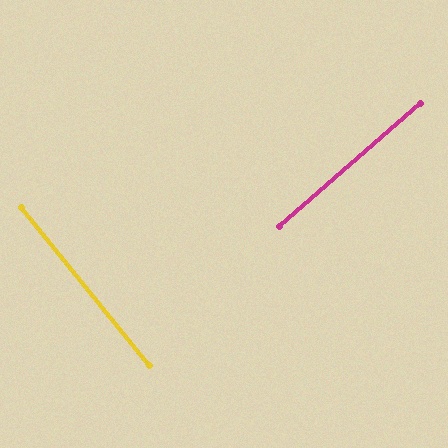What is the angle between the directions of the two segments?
Approximately 88 degrees.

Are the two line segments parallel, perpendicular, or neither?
Perpendicular — they meet at approximately 88°.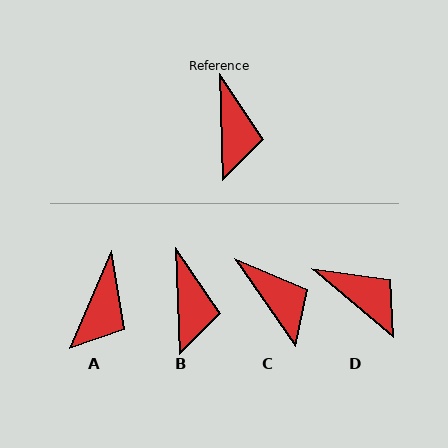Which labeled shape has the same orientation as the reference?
B.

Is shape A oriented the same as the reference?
No, it is off by about 25 degrees.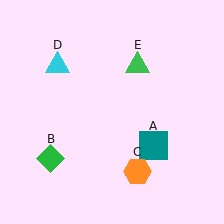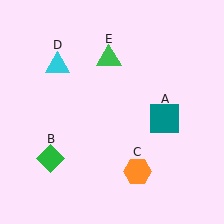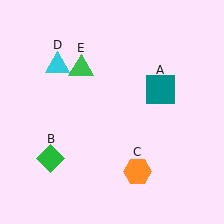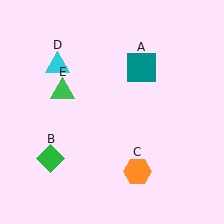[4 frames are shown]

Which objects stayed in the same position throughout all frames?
Green diamond (object B) and orange hexagon (object C) and cyan triangle (object D) remained stationary.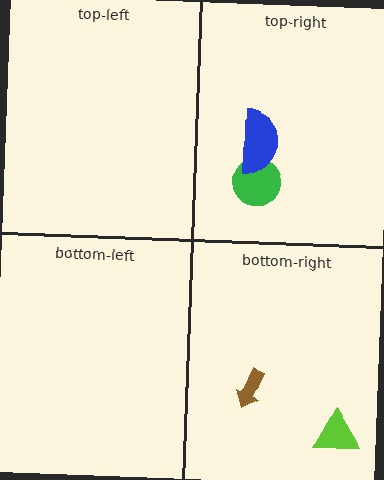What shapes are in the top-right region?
The green circle, the blue semicircle.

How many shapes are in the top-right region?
2.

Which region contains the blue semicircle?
The top-right region.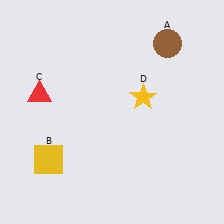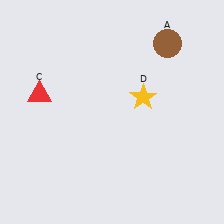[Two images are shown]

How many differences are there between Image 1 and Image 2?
There is 1 difference between the two images.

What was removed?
The yellow square (B) was removed in Image 2.